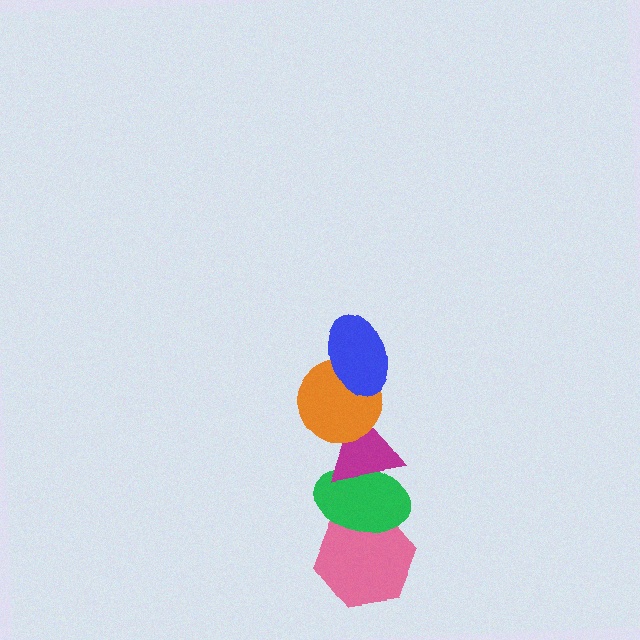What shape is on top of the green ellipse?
The magenta triangle is on top of the green ellipse.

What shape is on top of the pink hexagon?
The green ellipse is on top of the pink hexagon.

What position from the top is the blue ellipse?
The blue ellipse is 1st from the top.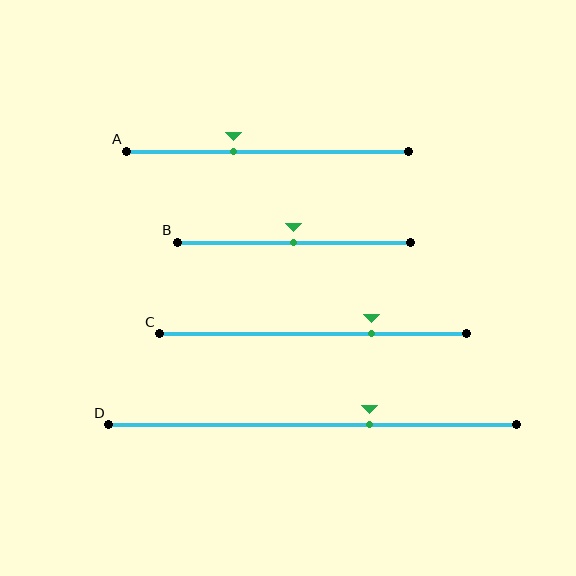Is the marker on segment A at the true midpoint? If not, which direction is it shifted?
No, the marker on segment A is shifted to the left by about 12% of the segment length.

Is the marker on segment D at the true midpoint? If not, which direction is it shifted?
No, the marker on segment D is shifted to the right by about 14% of the segment length.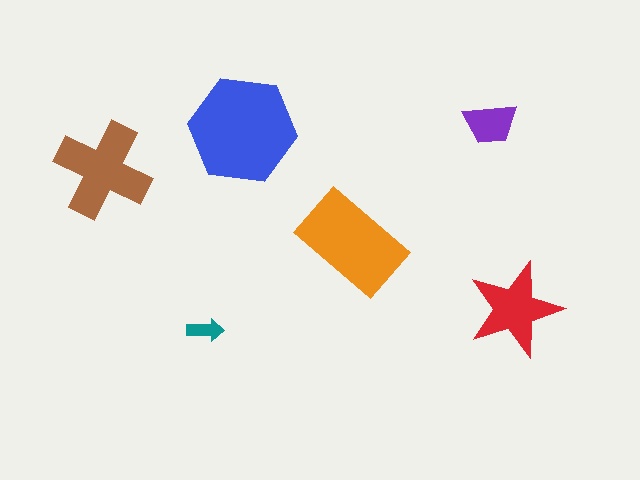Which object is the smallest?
The teal arrow.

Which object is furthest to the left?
The brown cross is leftmost.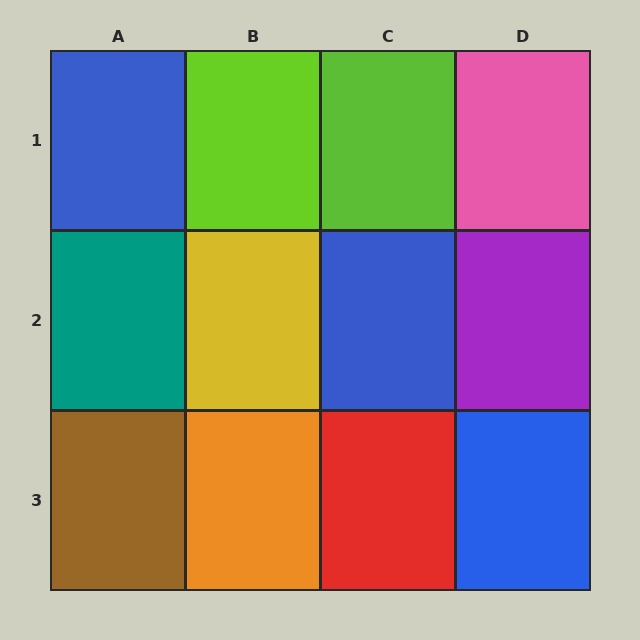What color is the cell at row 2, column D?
Purple.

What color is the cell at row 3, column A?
Brown.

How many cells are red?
1 cell is red.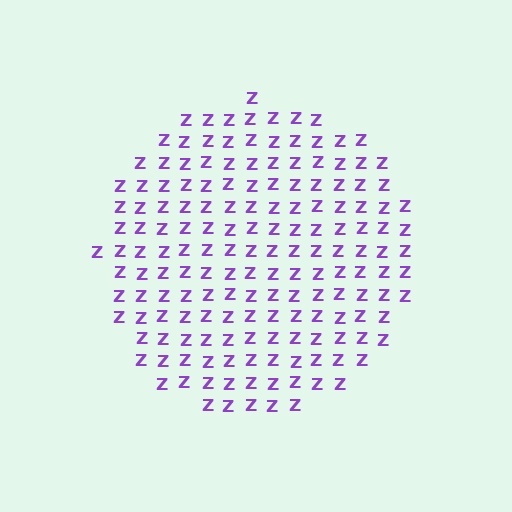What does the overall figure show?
The overall figure shows a circle.